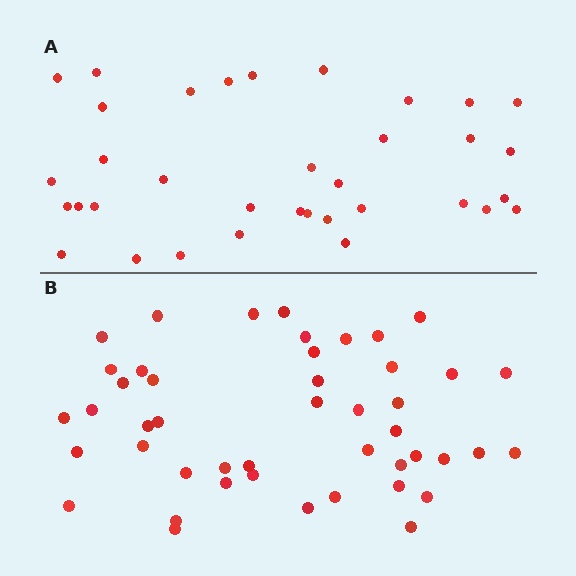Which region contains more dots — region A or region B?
Region B (the bottom region) has more dots.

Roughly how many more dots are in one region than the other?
Region B has roughly 12 or so more dots than region A.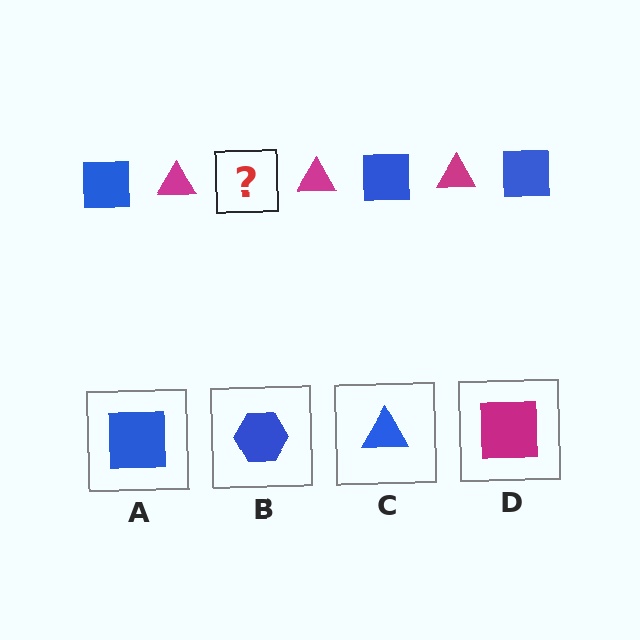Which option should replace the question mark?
Option A.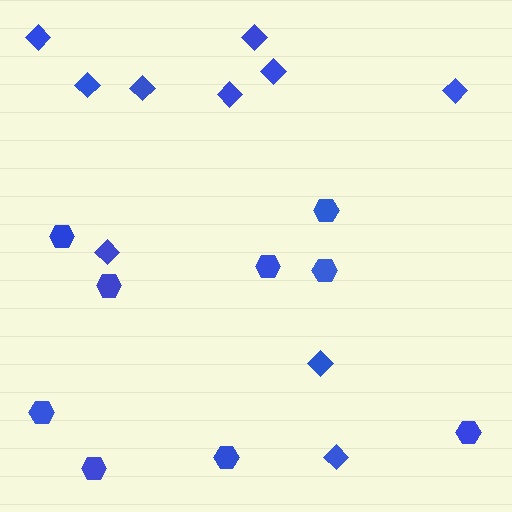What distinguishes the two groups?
There are 2 groups: one group of hexagons (9) and one group of diamonds (10).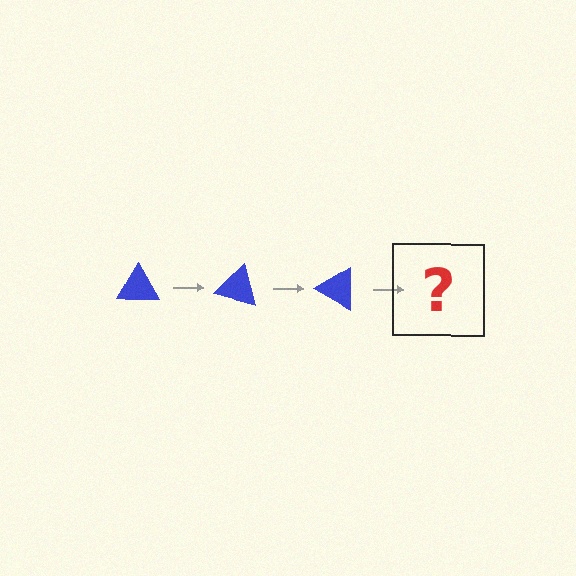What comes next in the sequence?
The next element should be a blue triangle rotated 45 degrees.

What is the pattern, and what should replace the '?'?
The pattern is that the triangle rotates 15 degrees each step. The '?' should be a blue triangle rotated 45 degrees.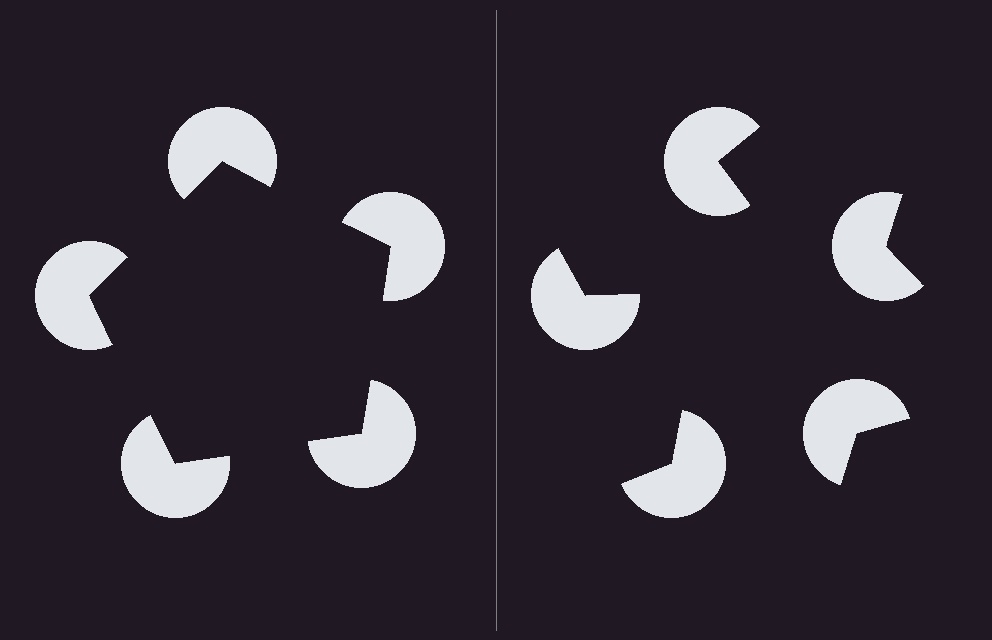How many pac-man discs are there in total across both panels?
10 — 5 on each side.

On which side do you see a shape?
An illusory pentagon appears on the left side. On the right side the wedge cuts are rotated, so no coherent shape forms.